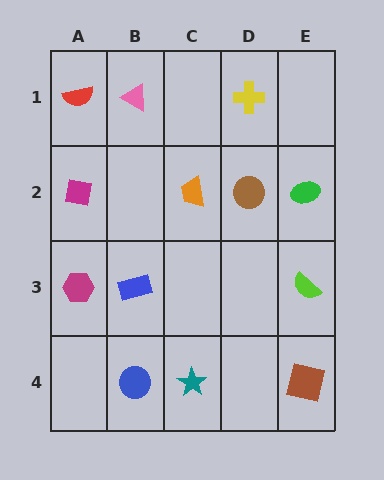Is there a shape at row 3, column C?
No, that cell is empty.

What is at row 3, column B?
A blue rectangle.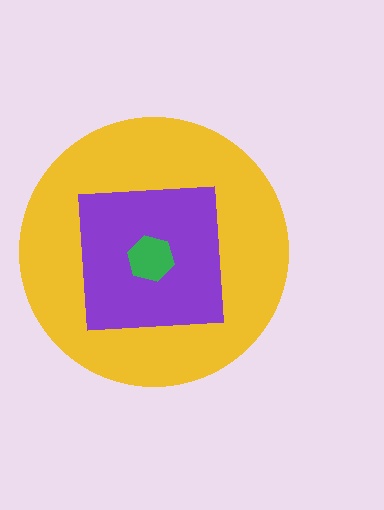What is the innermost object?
The green hexagon.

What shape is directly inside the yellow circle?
The purple square.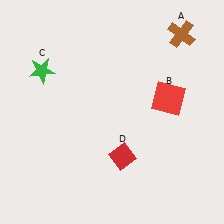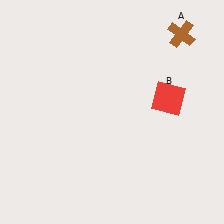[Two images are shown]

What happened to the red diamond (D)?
The red diamond (D) was removed in Image 2. It was in the bottom-right area of Image 1.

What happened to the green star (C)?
The green star (C) was removed in Image 2. It was in the top-left area of Image 1.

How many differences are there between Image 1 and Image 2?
There are 2 differences between the two images.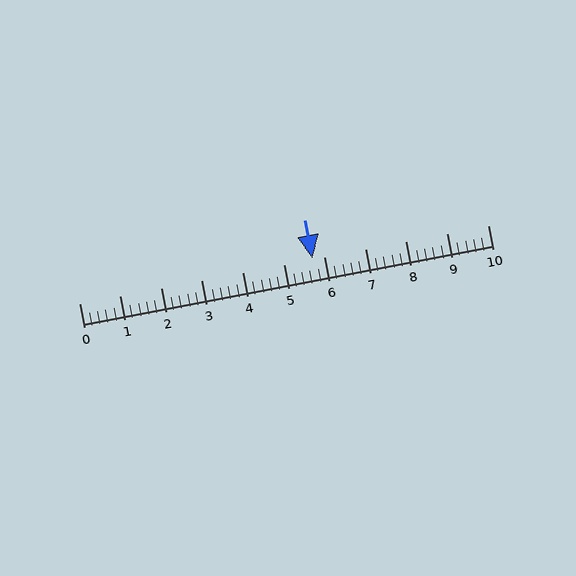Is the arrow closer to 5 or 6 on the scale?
The arrow is closer to 6.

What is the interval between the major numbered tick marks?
The major tick marks are spaced 1 units apart.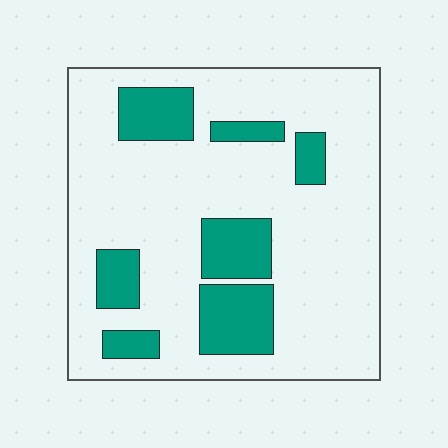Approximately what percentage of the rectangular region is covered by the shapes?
Approximately 20%.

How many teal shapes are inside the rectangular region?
7.